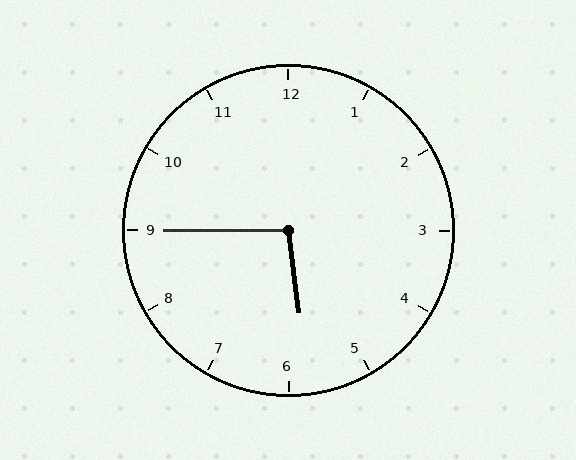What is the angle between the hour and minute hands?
Approximately 98 degrees.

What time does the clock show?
5:45.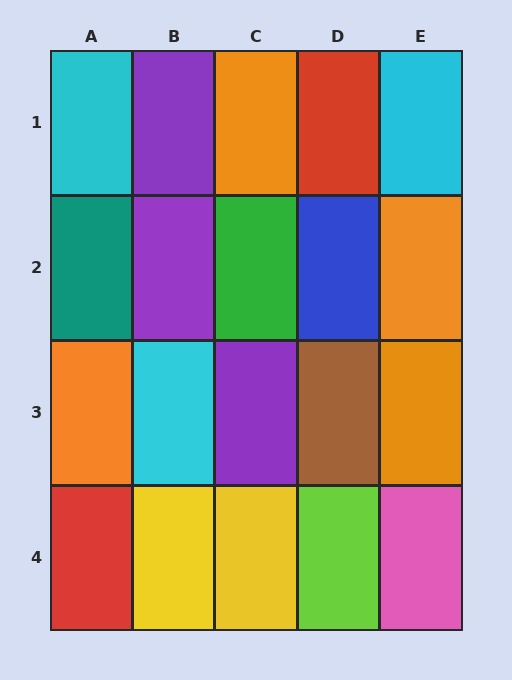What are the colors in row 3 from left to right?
Orange, cyan, purple, brown, orange.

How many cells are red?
2 cells are red.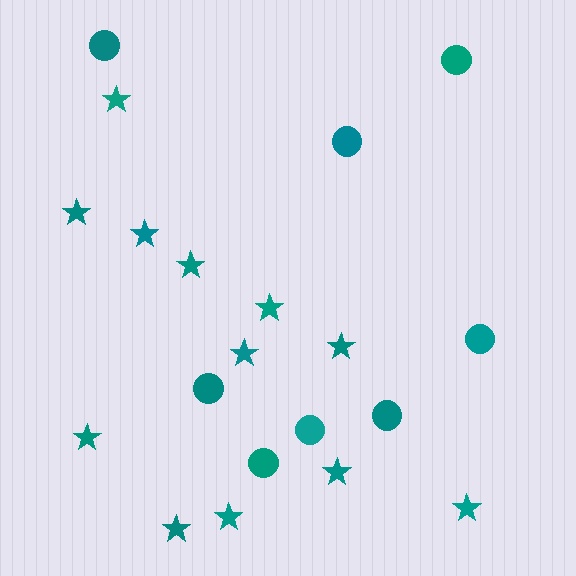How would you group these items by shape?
There are 2 groups: one group of stars (12) and one group of circles (8).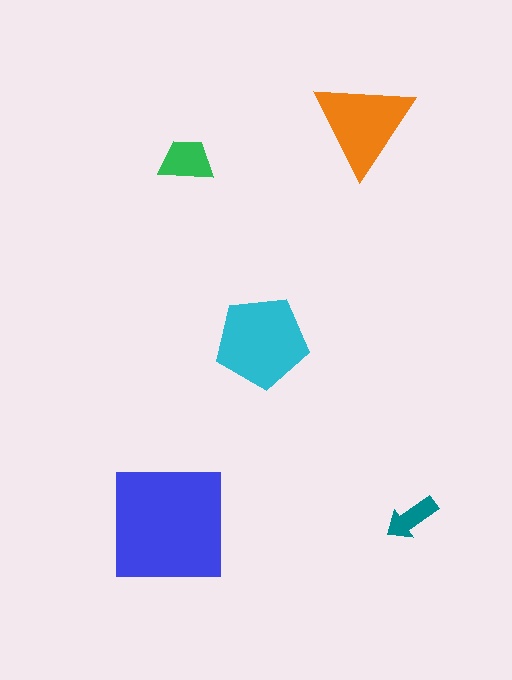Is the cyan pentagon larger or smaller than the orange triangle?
Larger.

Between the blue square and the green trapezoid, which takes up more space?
The blue square.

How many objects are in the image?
There are 5 objects in the image.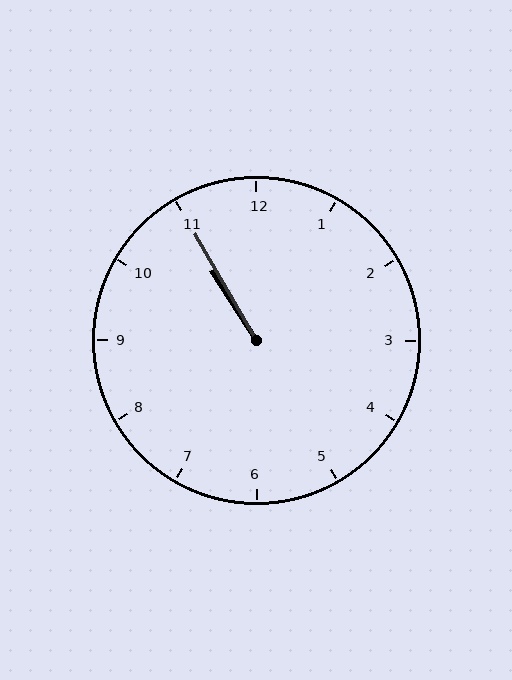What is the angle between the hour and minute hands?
Approximately 2 degrees.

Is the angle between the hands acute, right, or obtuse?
It is acute.